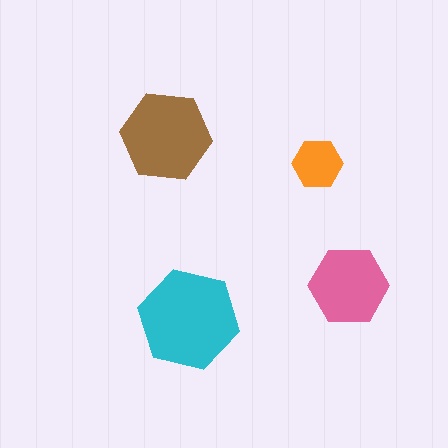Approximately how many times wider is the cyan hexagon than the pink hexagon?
About 1.5 times wider.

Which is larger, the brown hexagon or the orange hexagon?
The brown one.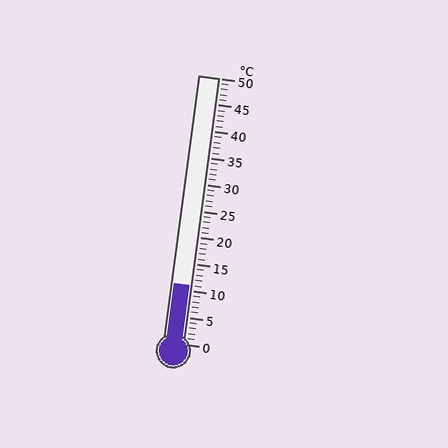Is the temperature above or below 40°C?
The temperature is below 40°C.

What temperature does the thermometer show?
The thermometer shows approximately 11°C.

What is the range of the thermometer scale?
The thermometer scale ranges from 0°C to 50°C.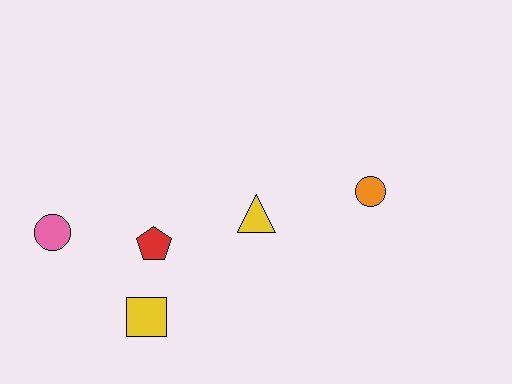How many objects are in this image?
There are 5 objects.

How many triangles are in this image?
There is 1 triangle.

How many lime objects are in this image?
There are no lime objects.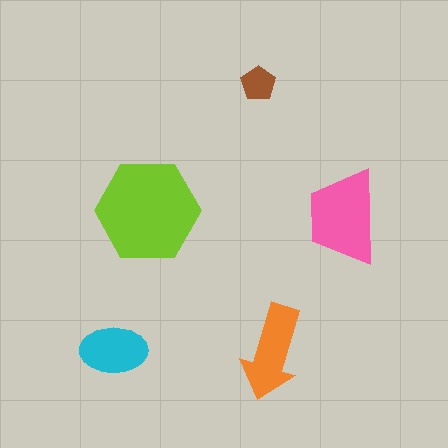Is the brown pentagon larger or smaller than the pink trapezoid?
Smaller.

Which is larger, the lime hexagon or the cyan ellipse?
The lime hexagon.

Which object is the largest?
The lime hexagon.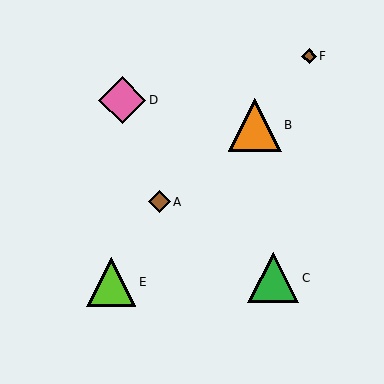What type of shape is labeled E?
Shape E is a lime triangle.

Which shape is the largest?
The orange triangle (labeled B) is the largest.